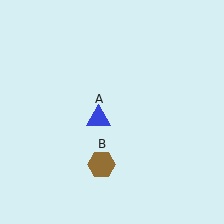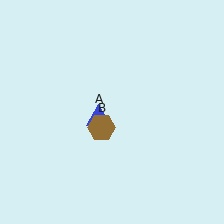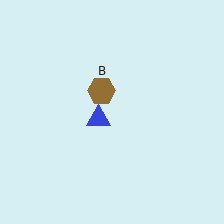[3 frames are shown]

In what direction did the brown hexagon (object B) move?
The brown hexagon (object B) moved up.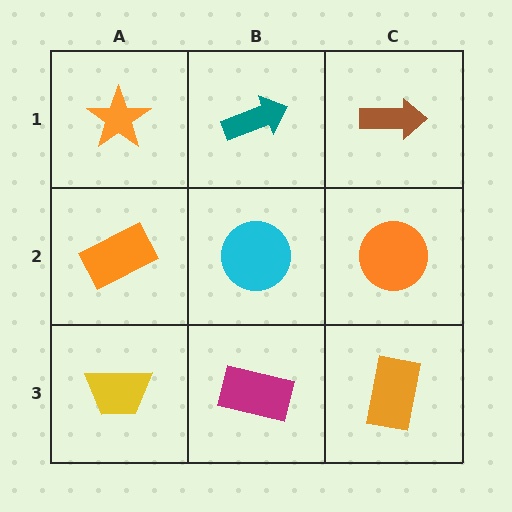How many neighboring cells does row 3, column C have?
2.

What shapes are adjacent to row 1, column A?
An orange rectangle (row 2, column A), a teal arrow (row 1, column B).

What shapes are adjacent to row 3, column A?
An orange rectangle (row 2, column A), a magenta rectangle (row 3, column B).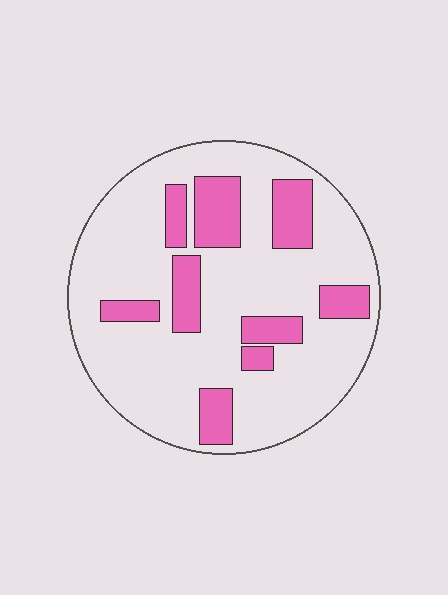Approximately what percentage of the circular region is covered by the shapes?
Approximately 25%.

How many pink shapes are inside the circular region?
9.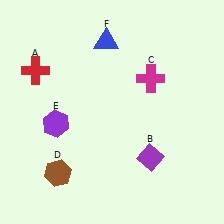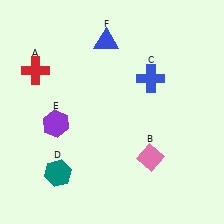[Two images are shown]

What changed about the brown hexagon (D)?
In Image 1, D is brown. In Image 2, it changed to teal.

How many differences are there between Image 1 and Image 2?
There are 3 differences between the two images.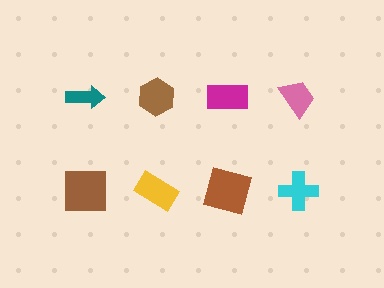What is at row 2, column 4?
A cyan cross.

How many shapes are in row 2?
4 shapes.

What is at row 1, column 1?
A teal arrow.